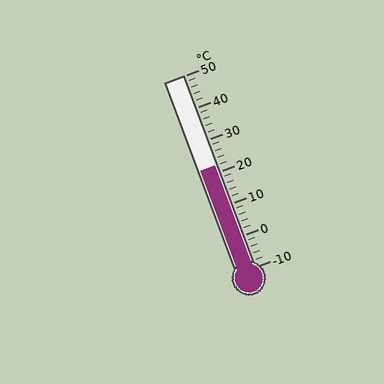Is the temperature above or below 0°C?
The temperature is above 0°C.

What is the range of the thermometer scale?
The thermometer scale ranges from -10°C to 50°C.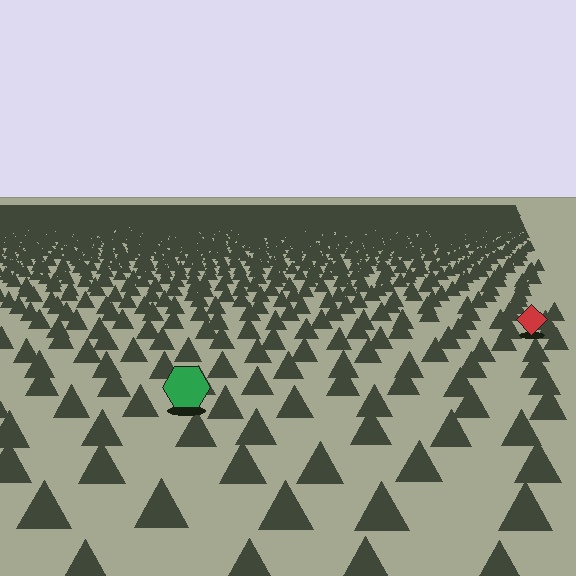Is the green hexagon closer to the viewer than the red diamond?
Yes. The green hexagon is closer — you can tell from the texture gradient: the ground texture is coarser near it.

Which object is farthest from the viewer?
The red diamond is farthest from the viewer. It appears smaller and the ground texture around it is denser.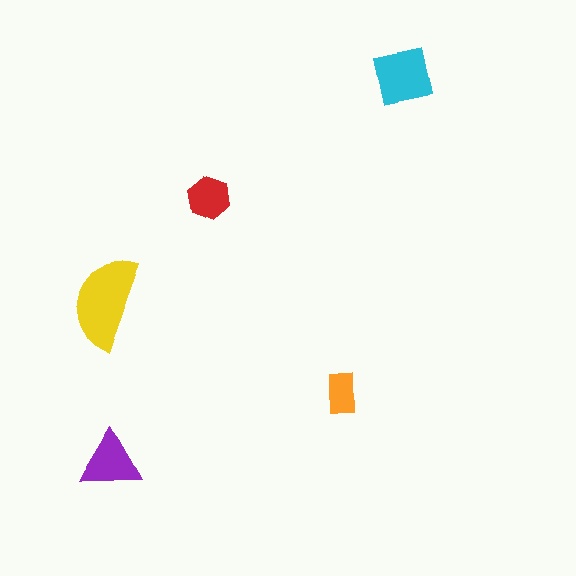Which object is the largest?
The yellow semicircle.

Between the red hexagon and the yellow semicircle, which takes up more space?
The yellow semicircle.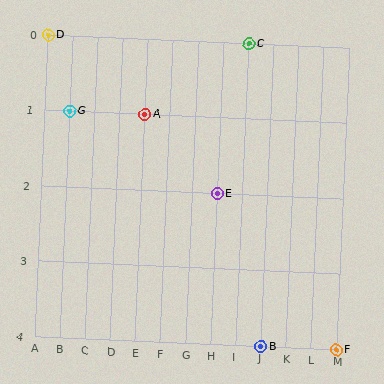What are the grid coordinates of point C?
Point C is at grid coordinates (I, 0).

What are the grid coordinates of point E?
Point E is at grid coordinates (H, 2).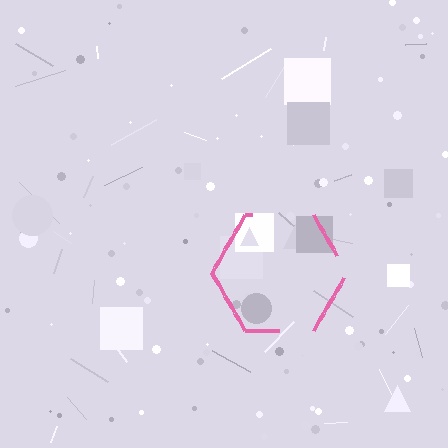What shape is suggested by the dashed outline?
The dashed outline suggests a hexagon.